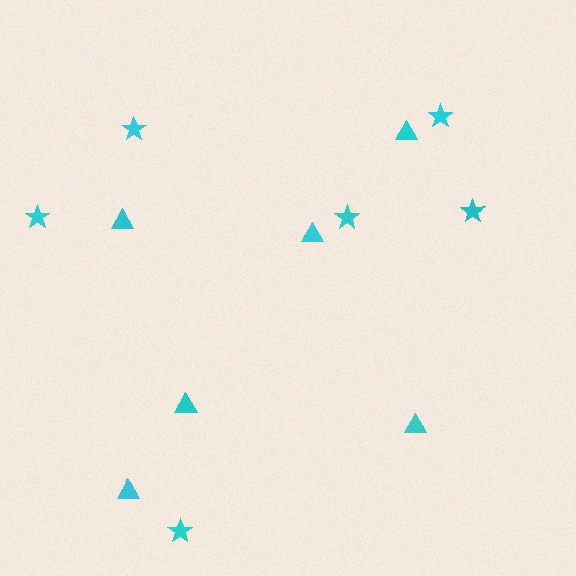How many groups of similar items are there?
There are 2 groups: one group of triangles (6) and one group of stars (6).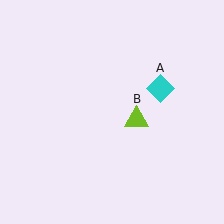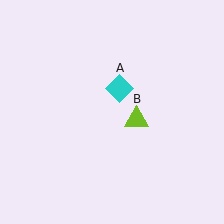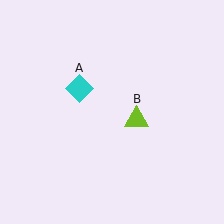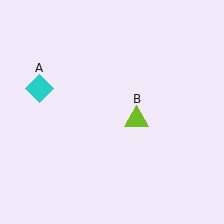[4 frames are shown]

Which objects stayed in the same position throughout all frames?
Lime triangle (object B) remained stationary.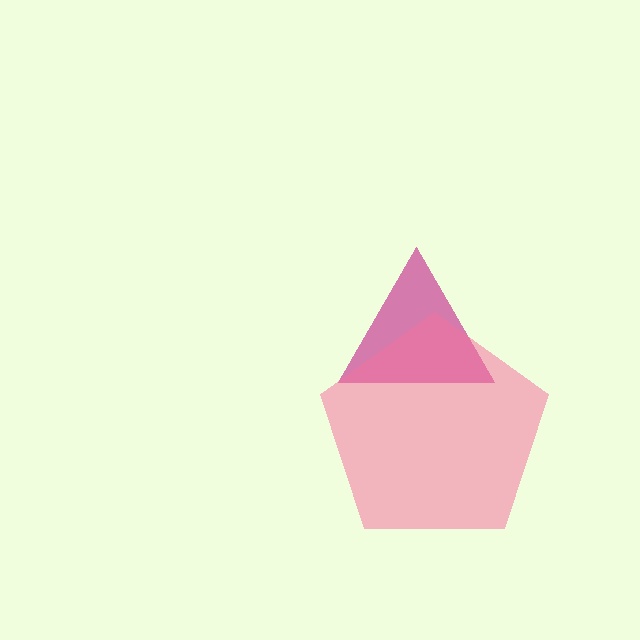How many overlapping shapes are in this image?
There are 2 overlapping shapes in the image.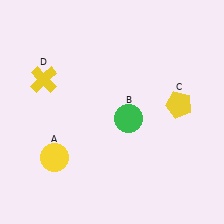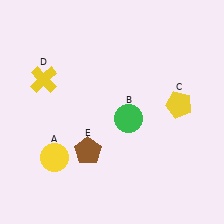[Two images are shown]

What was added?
A brown pentagon (E) was added in Image 2.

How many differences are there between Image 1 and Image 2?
There is 1 difference between the two images.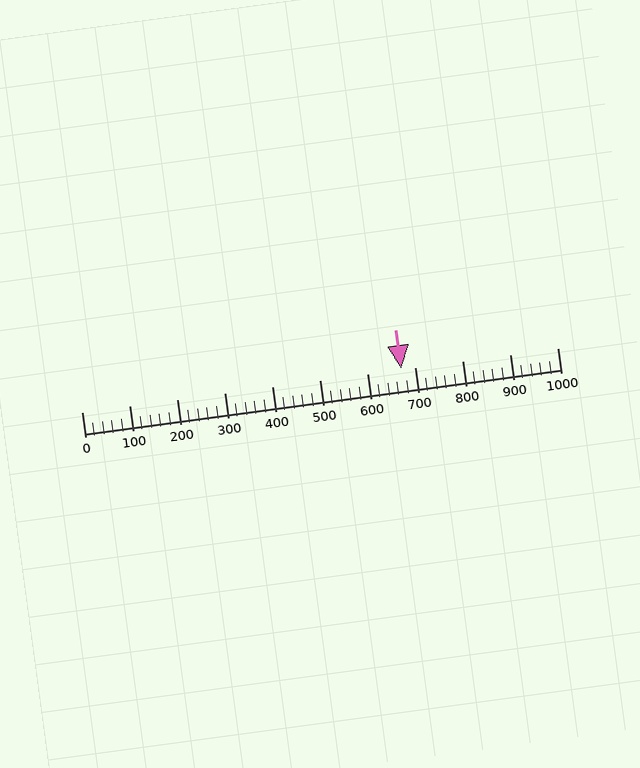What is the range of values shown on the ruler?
The ruler shows values from 0 to 1000.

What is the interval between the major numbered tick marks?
The major tick marks are spaced 100 units apart.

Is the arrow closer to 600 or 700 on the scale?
The arrow is closer to 700.